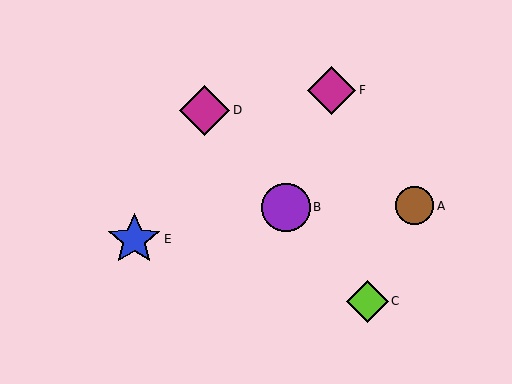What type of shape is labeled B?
Shape B is a purple circle.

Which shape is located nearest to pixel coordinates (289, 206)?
The purple circle (labeled B) at (286, 207) is nearest to that location.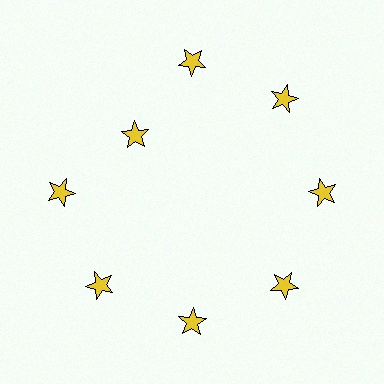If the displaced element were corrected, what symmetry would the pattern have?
It would have 8-fold rotational symmetry — the pattern would map onto itself every 45 degrees.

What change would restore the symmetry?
The symmetry would be restored by moving it outward, back onto the ring so that all 8 stars sit at equal angles and equal distance from the center.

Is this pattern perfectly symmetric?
No. The 8 yellow stars are arranged in a ring, but one element near the 10 o'clock position is pulled inward toward the center, breaking the 8-fold rotational symmetry.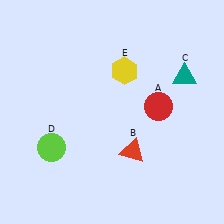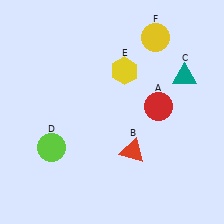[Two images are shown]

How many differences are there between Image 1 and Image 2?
There is 1 difference between the two images.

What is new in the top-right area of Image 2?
A yellow circle (F) was added in the top-right area of Image 2.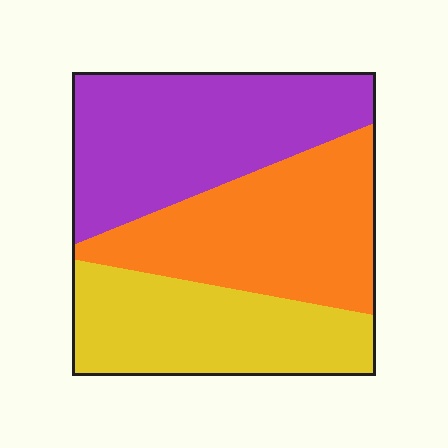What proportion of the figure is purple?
Purple covers 37% of the figure.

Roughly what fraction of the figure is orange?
Orange covers about 35% of the figure.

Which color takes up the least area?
Yellow, at roughly 30%.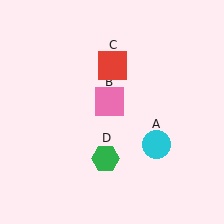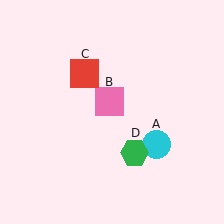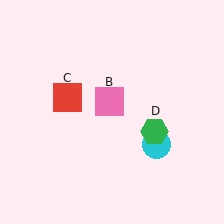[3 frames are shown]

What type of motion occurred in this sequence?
The red square (object C), green hexagon (object D) rotated counterclockwise around the center of the scene.